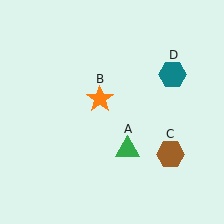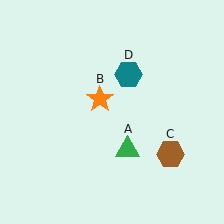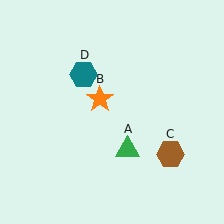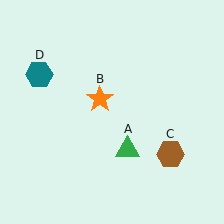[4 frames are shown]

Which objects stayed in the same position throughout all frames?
Green triangle (object A) and orange star (object B) and brown hexagon (object C) remained stationary.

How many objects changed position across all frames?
1 object changed position: teal hexagon (object D).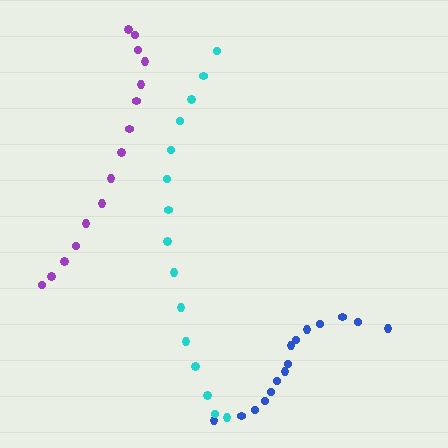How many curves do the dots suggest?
There are 3 distinct paths.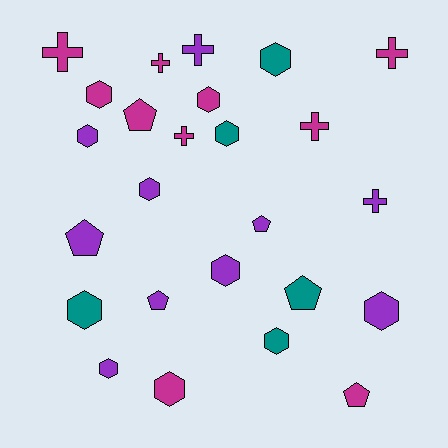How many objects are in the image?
There are 25 objects.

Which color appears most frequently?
Purple, with 10 objects.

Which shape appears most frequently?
Hexagon, with 12 objects.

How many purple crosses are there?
There are 2 purple crosses.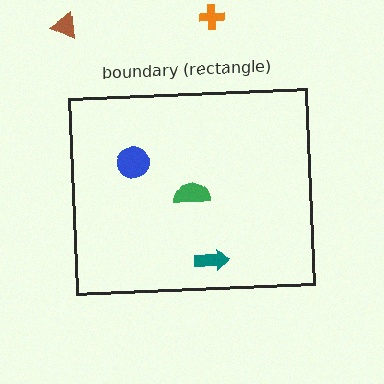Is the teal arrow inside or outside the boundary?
Inside.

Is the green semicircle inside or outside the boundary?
Inside.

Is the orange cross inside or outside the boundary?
Outside.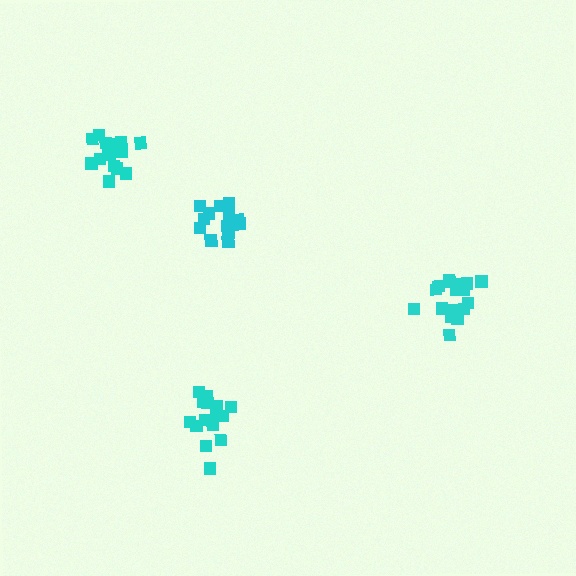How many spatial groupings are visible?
There are 4 spatial groupings.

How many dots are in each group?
Group 1: 16 dots, Group 2: 15 dots, Group 3: 17 dots, Group 4: 13 dots (61 total).